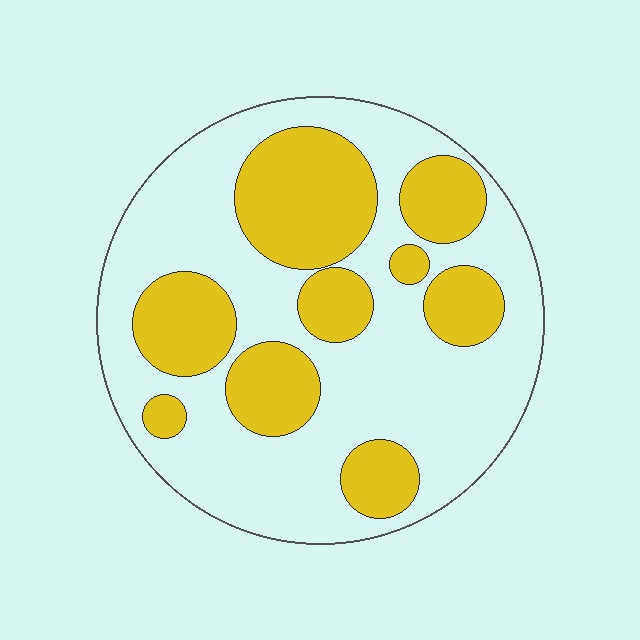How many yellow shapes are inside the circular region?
9.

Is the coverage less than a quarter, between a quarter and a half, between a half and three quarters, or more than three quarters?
Between a quarter and a half.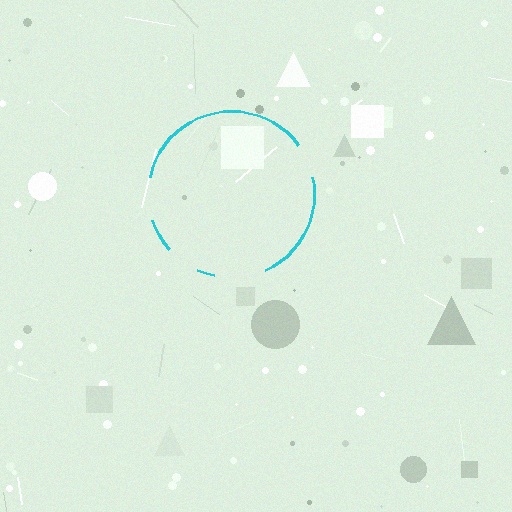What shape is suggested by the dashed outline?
The dashed outline suggests a circle.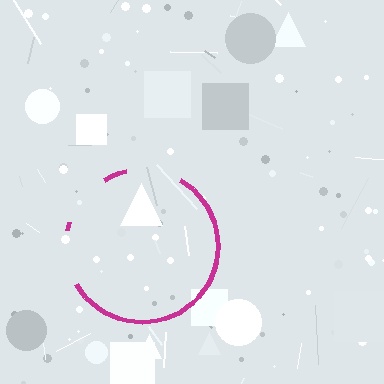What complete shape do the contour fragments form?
The contour fragments form a circle.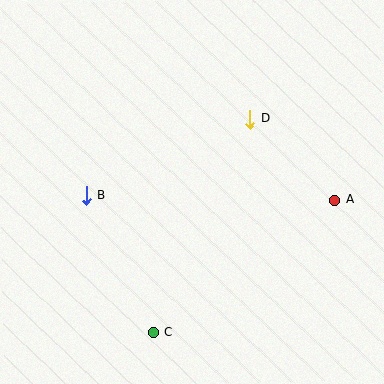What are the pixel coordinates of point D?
Point D is at (250, 119).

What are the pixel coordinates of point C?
Point C is at (153, 332).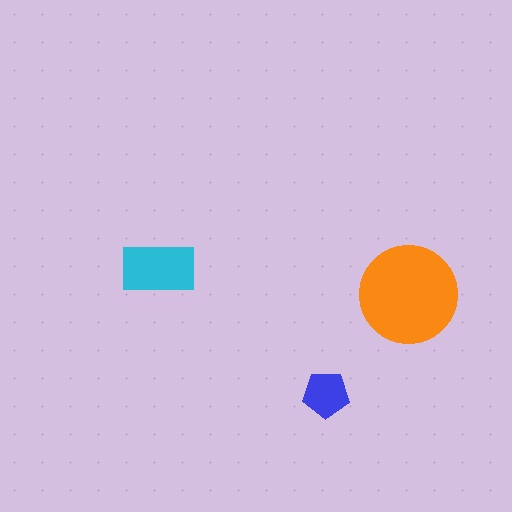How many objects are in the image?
There are 3 objects in the image.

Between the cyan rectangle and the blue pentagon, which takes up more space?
The cyan rectangle.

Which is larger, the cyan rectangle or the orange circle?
The orange circle.